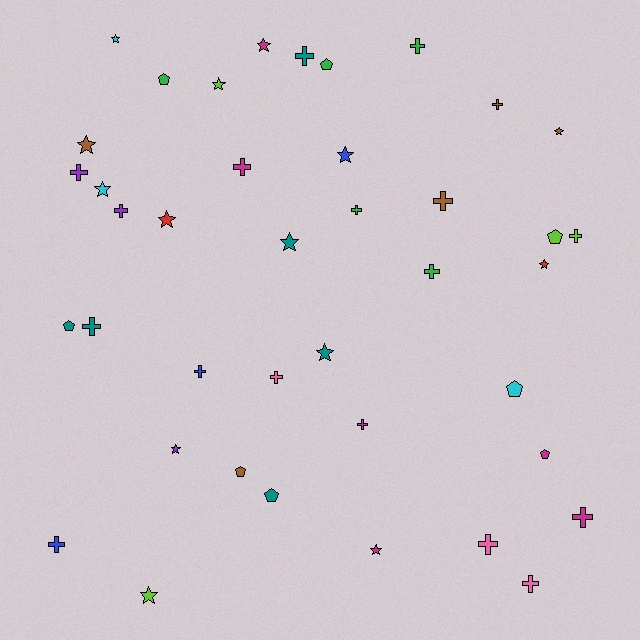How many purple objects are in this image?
There are 3 purple objects.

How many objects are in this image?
There are 40 objects.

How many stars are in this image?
There are 14 stars.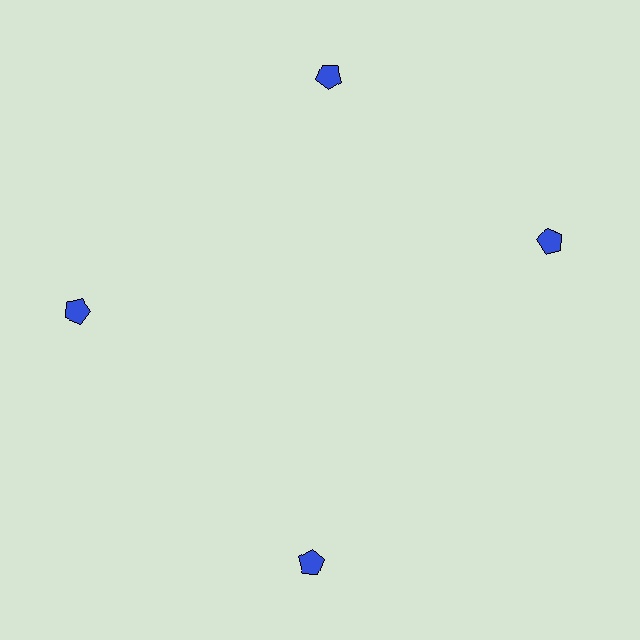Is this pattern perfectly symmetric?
No. The 4 blue pentagons are arranged in a ring, but one element near the 3 o'clock position is rotated out of alignment along the ring, breaking the 4-fold rotational symmetry.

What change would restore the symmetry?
The symmetry would be restored by rotating it back into even spacing with its neighbors so that all 4 pentagons sit at equal angles and equal distance from the center.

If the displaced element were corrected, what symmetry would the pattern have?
It would have 4-fold rotational symmetry — the pattern would map onto itself every 90 degrees.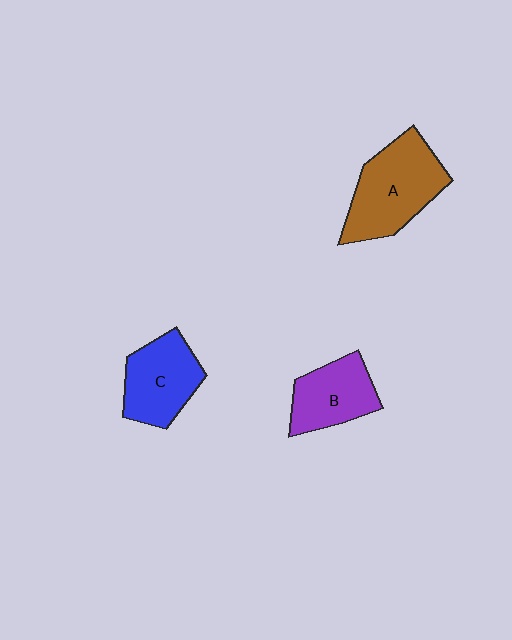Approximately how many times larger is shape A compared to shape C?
Approximately 1.3 times.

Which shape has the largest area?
Shape A (brown).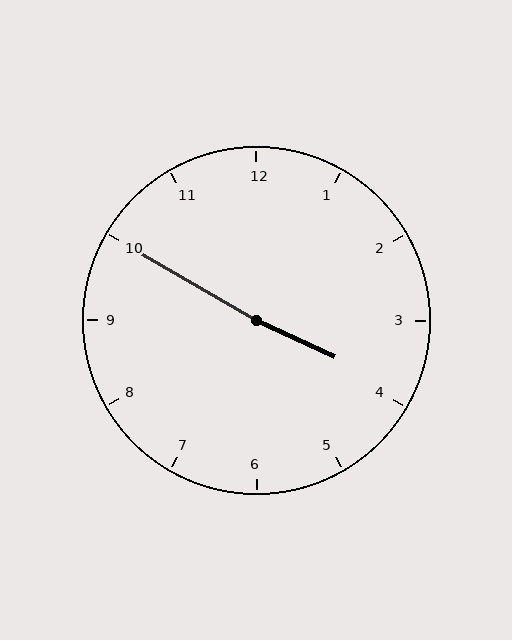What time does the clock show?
3:50.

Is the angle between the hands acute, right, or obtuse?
It is obtuse.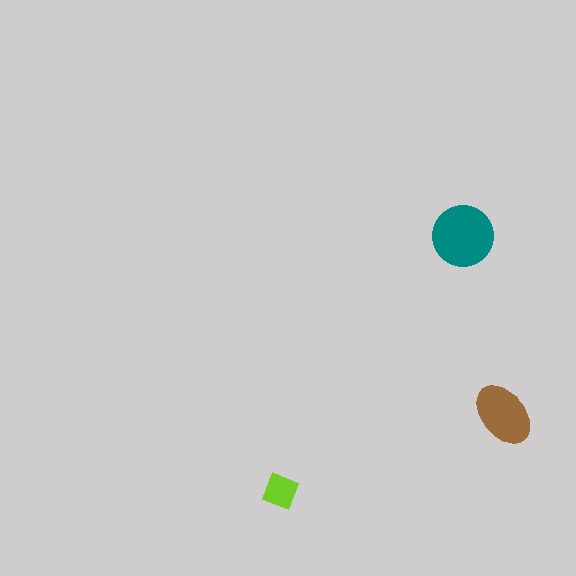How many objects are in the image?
There are 3 objects in the image.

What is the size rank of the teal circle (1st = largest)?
1st.